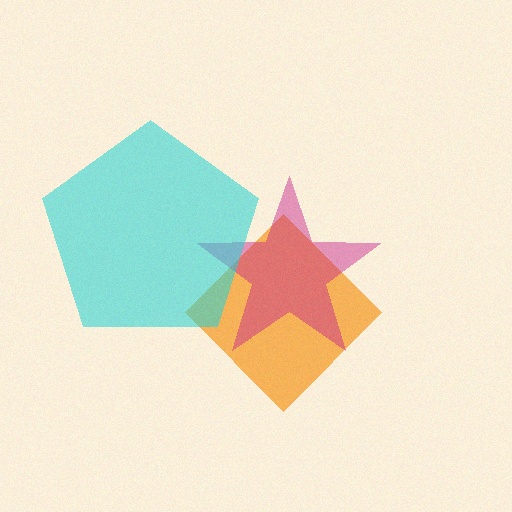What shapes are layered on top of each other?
The layered shapes are: an orange diamond, a magenta star, a cyan pentagon.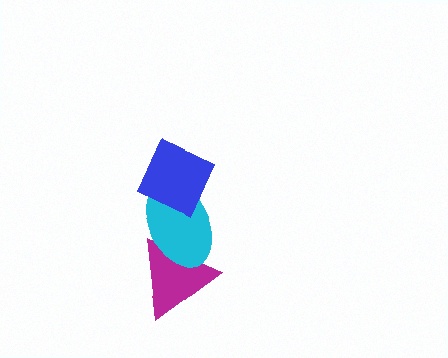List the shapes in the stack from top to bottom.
From top to bottom: the blue diamond, the cyan ellipse, the magenta triangle.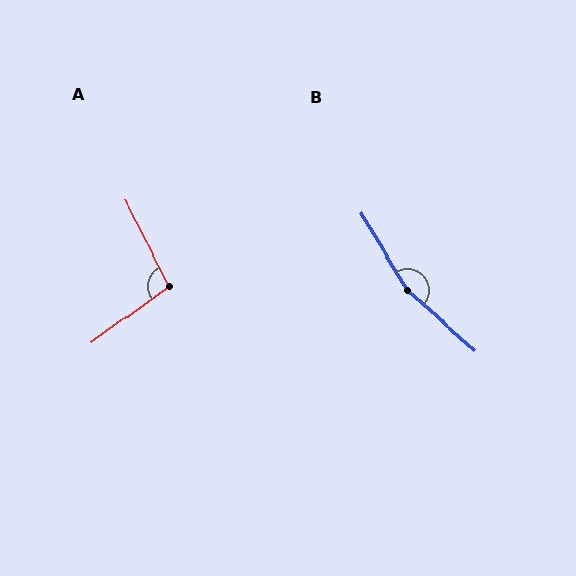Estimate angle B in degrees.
Approximately 163 degrees.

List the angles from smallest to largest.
A (99°), B (163°).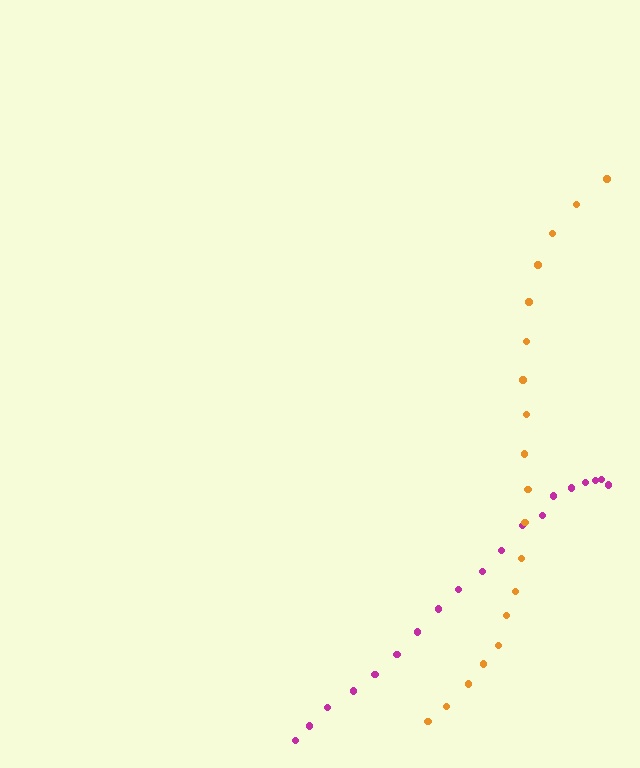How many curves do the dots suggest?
There are 2 distinct paths.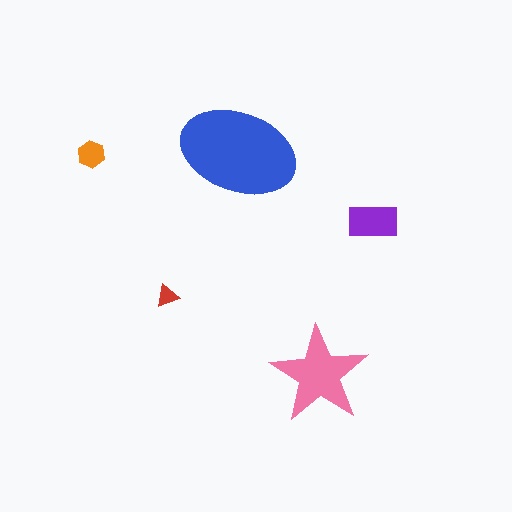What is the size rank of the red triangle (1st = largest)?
5th.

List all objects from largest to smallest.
The blue ellipse, the pink star, the purple rectangle, the orange hexagon, the red triangle.